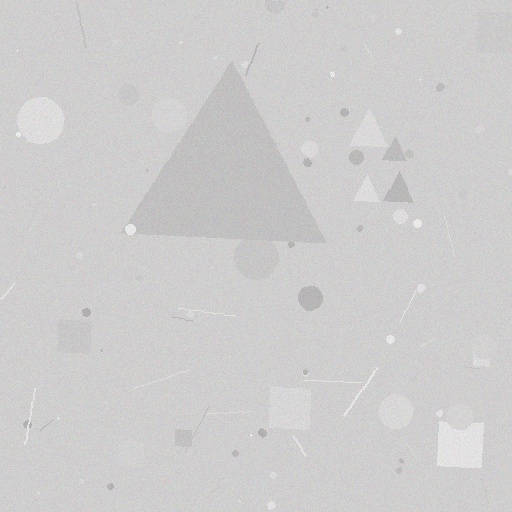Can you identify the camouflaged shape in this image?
The camouflaged shape is a triangle.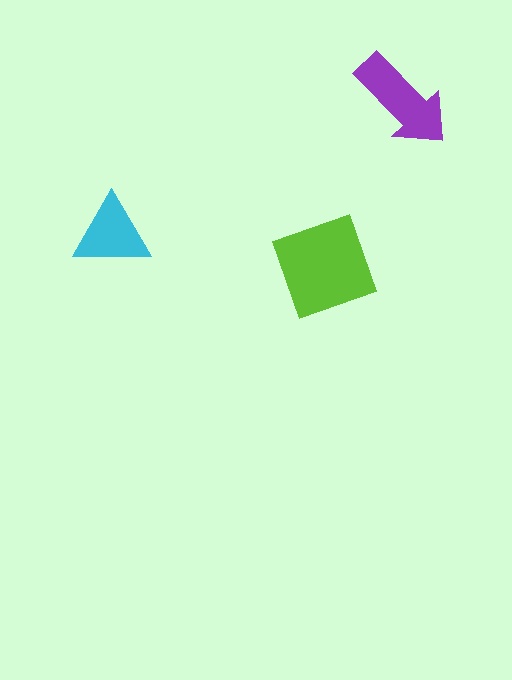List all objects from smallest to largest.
The cyan triangle, the purple arrow, the lime square.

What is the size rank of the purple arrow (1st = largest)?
2nd.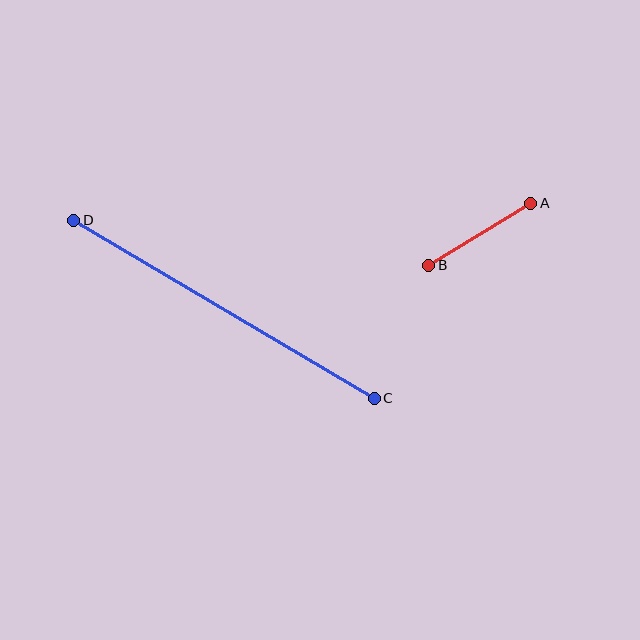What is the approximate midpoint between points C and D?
The midpoint is at approximately (224, 309) pixels.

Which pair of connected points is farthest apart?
Points C and D are farthest apart.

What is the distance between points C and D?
The distance is approximately 349 pixels.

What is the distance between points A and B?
The distance is approximately 119 pixels.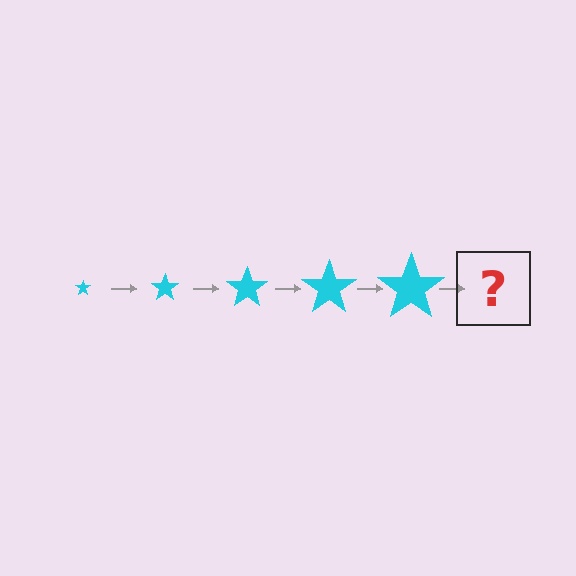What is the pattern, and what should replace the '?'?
The pattern is that the star gets progressively larger each step. The '?' should be a cyan star, larger than the previous one.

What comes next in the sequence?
The next element should be a cyan star, larger than the previous one.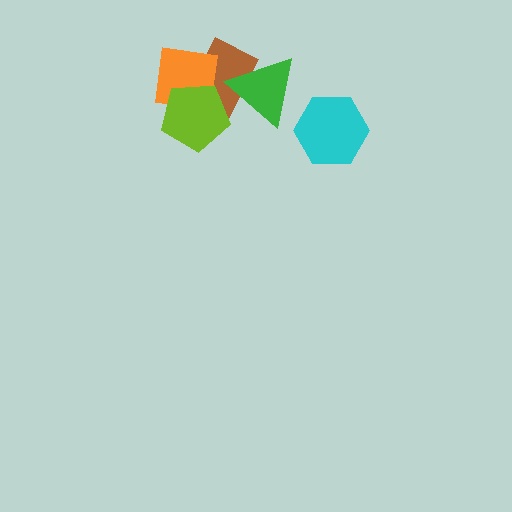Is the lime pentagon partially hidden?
No, no other shape covers it.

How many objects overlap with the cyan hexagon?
0 objects overlap with the cyan hexagon.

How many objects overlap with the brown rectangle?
3 objects overlap with the brown rectangle.